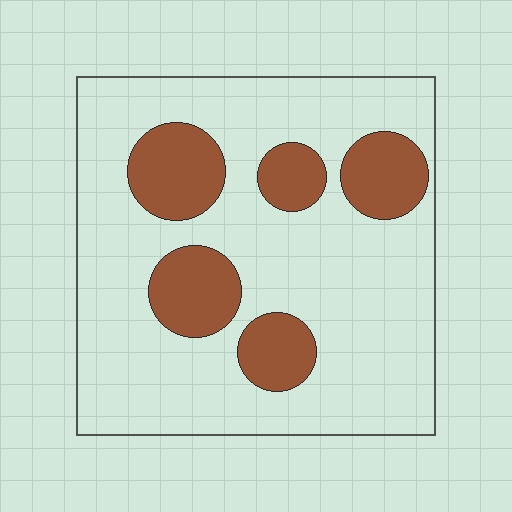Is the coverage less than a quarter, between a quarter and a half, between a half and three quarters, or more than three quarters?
Less than a quarter.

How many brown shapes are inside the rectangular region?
5.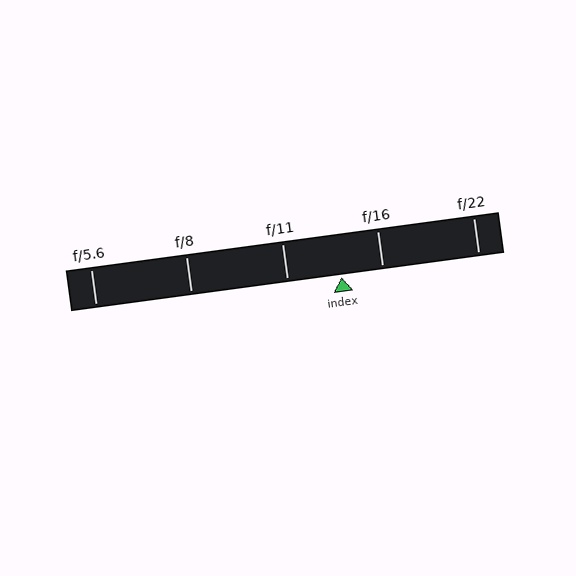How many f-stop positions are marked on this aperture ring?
There are 5 f-stop positions marked.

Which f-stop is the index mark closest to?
The index mark is closest to f/16.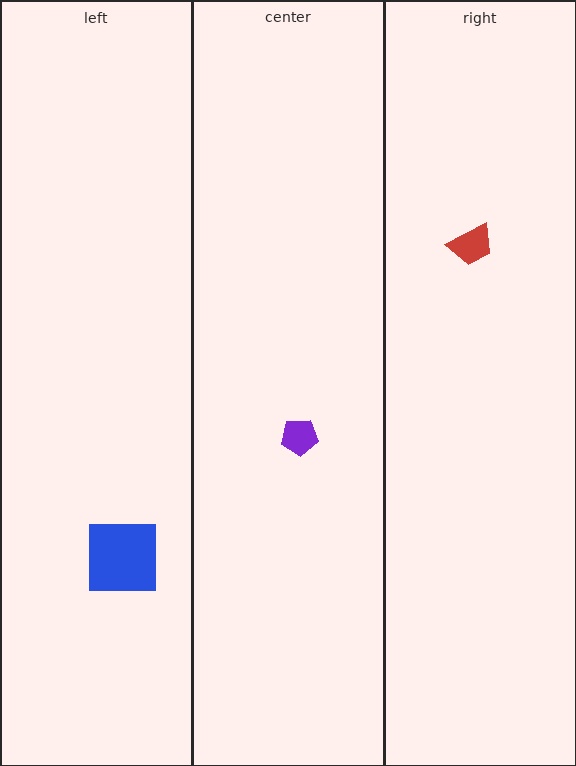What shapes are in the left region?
The blue square.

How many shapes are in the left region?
1.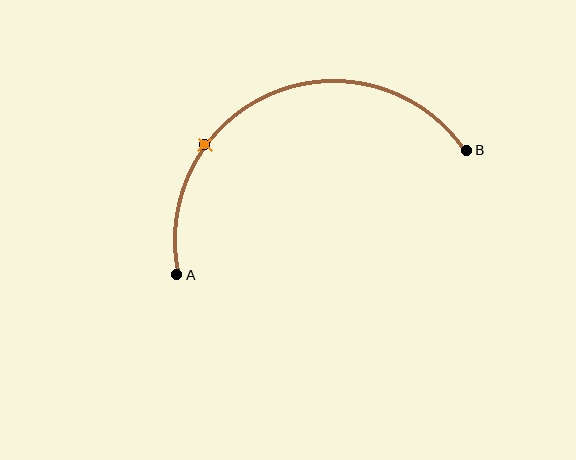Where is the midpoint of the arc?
The arc midpoint is the point on the curve farthest from the straight line joining A and B. It sits above that line.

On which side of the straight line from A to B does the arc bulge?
The arc bulges above the straight line connecting A and B.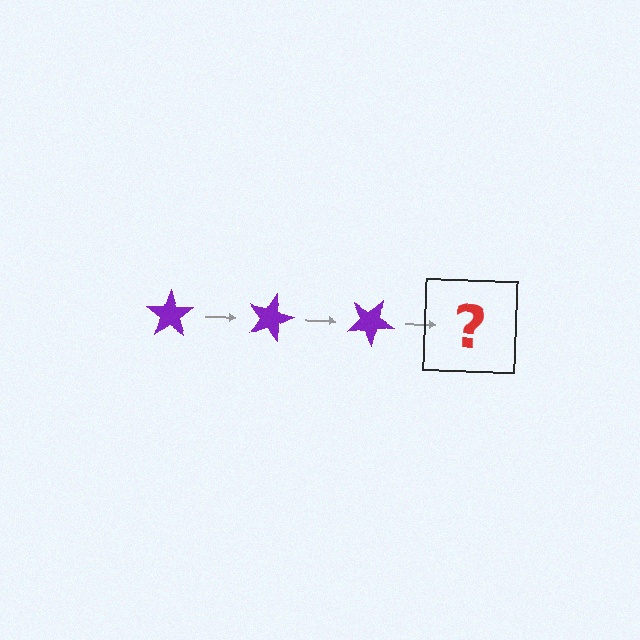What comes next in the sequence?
The next element should be a purple star rotated 45 degrees.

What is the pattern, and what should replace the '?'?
The pattern is that the star rotates 15 degrees each step. The '?' should be a purple star rotated 45 degrees.